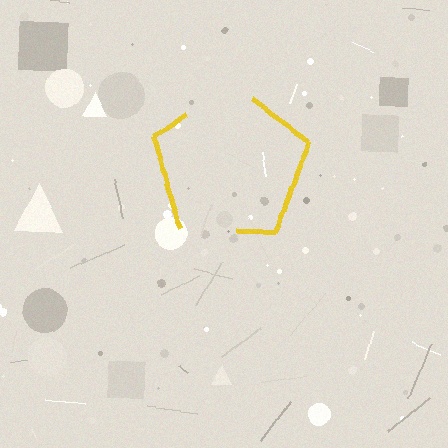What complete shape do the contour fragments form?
The contour fragments form a pentagon.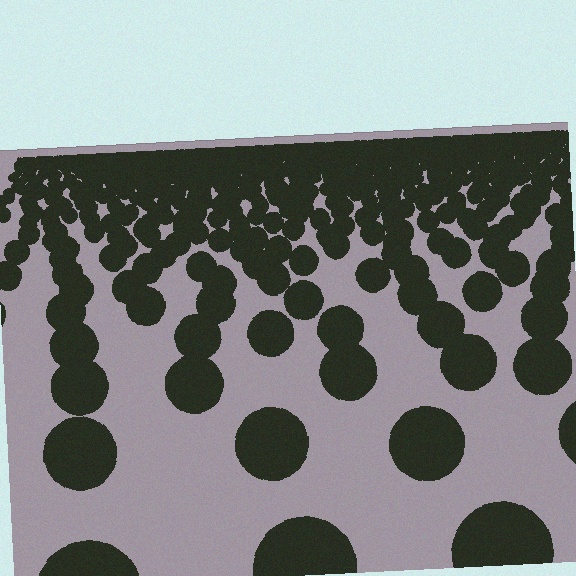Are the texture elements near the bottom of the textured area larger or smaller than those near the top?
Larger. Near the bottom, elements are closer to the viewer and appear at a bigger on-screen size.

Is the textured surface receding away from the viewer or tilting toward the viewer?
The surface is receding away from the viewer. Texture elements get smaller and denser toward the top.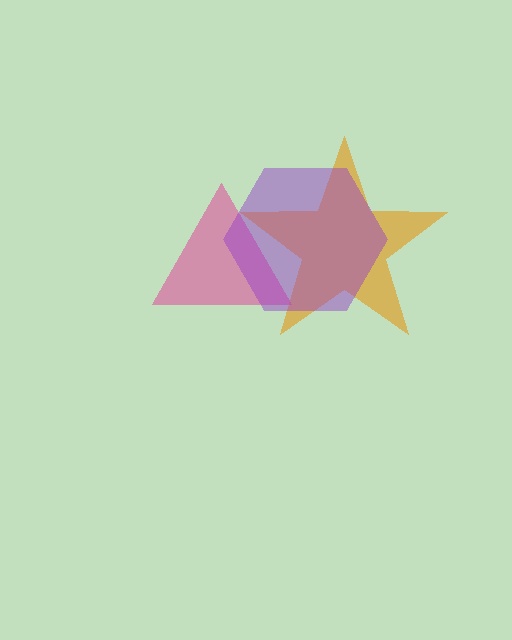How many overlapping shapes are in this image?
There are 3 overlapping shapes in the image.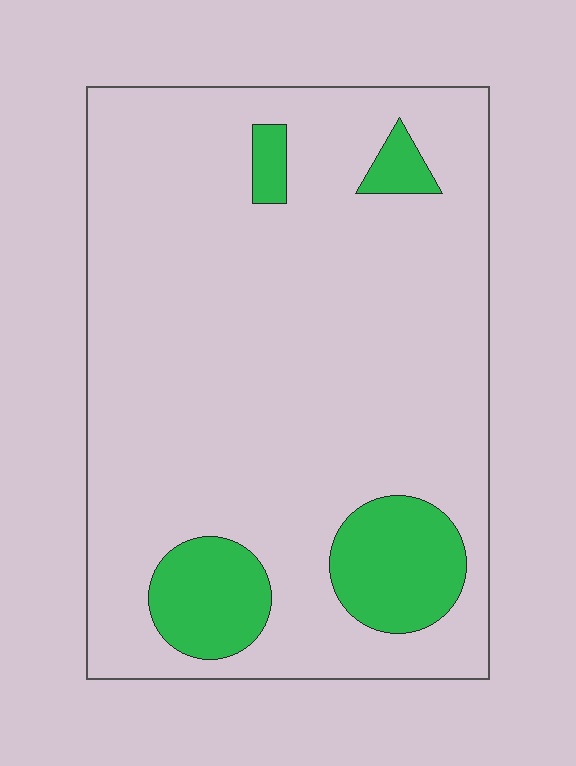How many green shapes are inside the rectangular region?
4.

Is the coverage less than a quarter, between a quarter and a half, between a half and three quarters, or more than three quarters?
Less than a quarter.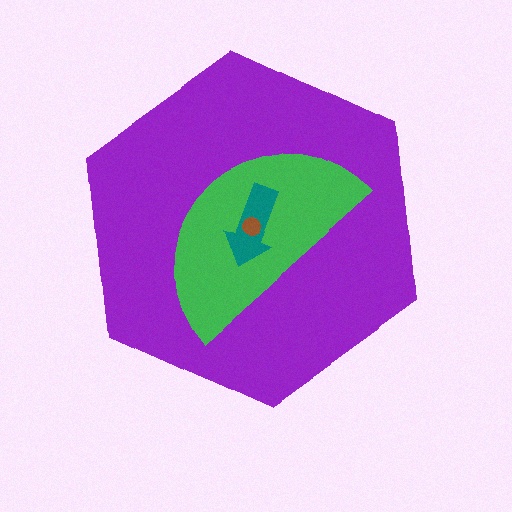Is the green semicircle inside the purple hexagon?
Yes.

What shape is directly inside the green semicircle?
The teal arrow.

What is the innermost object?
The brown circle.